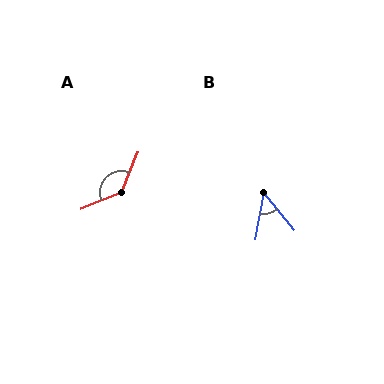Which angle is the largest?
A, at approximately 135 degrees.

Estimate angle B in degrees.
Approximately 49 degrees.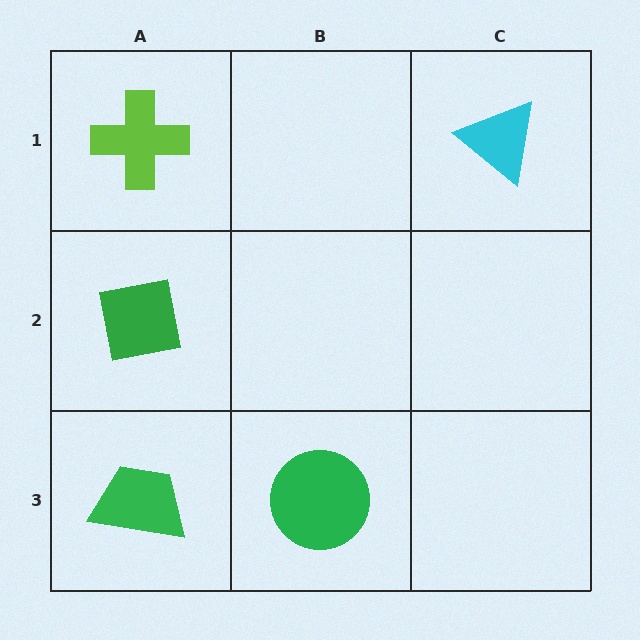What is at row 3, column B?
A green circle.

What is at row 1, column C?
A cyan triangle.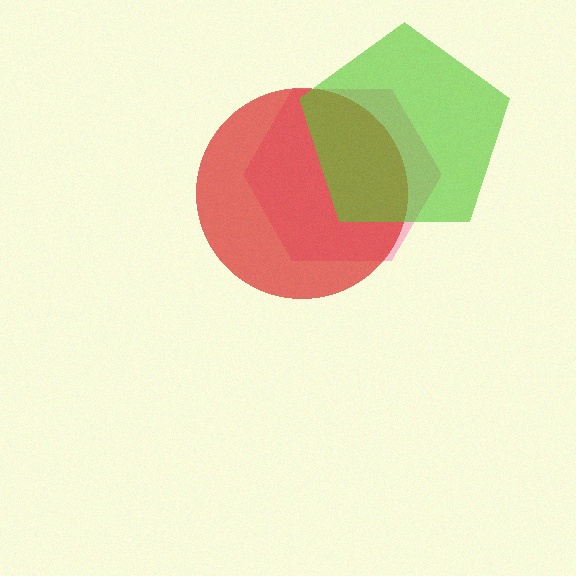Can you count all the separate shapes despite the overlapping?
Yes, there are 3 separate shapes.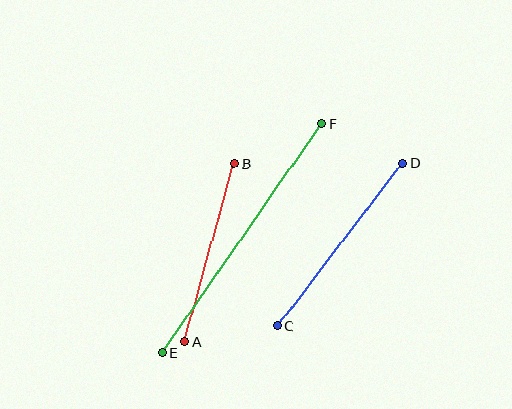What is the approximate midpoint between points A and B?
The midpoint is at approximately (210, 253) pixels.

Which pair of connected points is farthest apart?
Points E and F are farthest apart.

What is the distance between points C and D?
The distance is approximately 205 pixels.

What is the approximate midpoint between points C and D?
The midpoint is at approximately (340, 245) pixels.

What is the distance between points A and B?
The distance is approximately 185 pixels.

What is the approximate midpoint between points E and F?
The midpoint is at approximately (242, 238) pixels.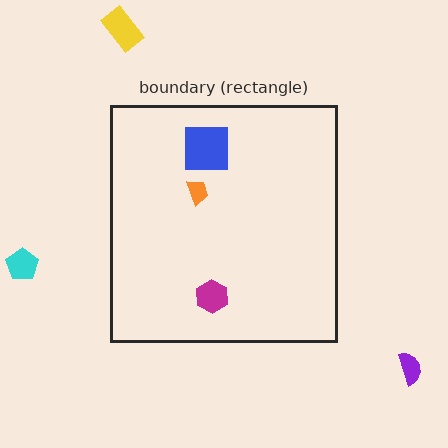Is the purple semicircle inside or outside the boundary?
Outside.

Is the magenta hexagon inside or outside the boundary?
Inside.